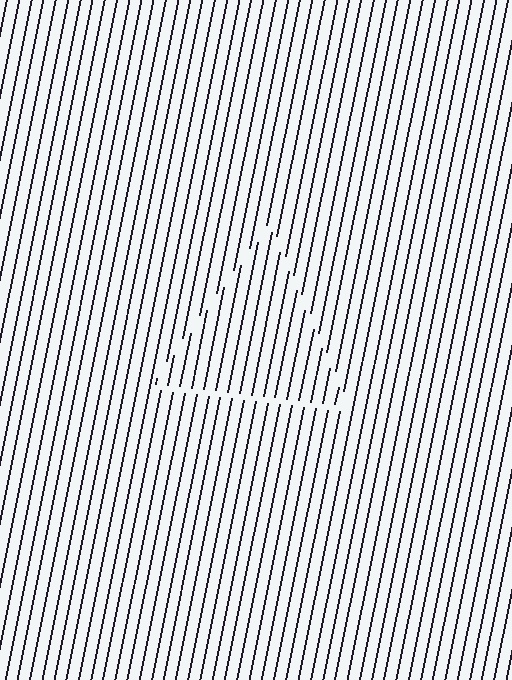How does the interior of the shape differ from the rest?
The interior of the shape contains the same grating, shifted by half a period — the contour is defined by the phase discontinuity where line-ends from the inner and outer gratings abut.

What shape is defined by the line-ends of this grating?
An illusory triangle. The interior of the shape contains the same grating, shifted by half a period — the contour is defined by the phase discontinuity where line-ends from the inner and outer gratings abut.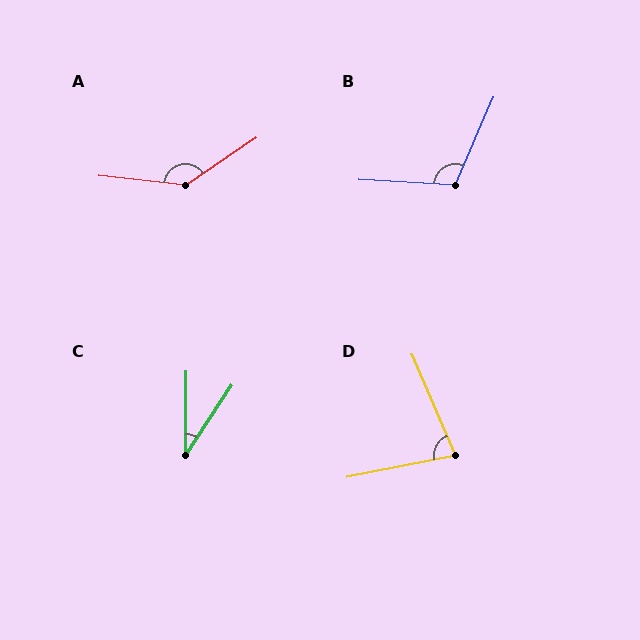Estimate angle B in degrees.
Approximately 110 degrees.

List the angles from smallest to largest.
C (33°), D (78°), B (110°), A (140°).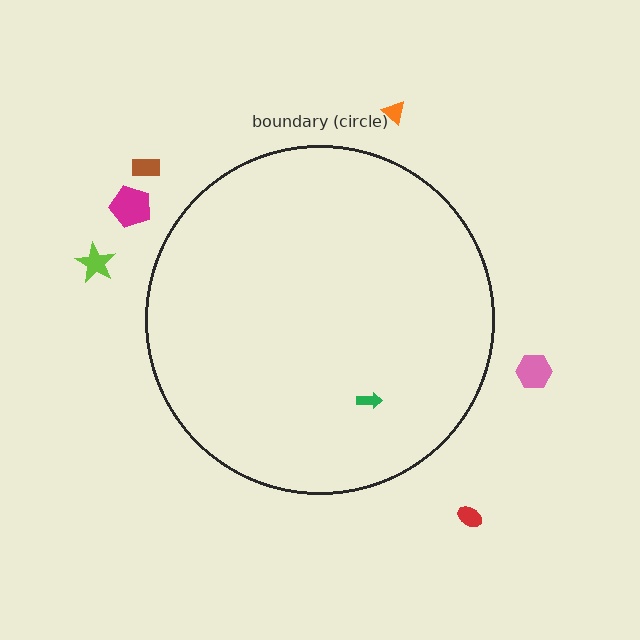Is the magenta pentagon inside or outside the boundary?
Outside.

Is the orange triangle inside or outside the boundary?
Outside.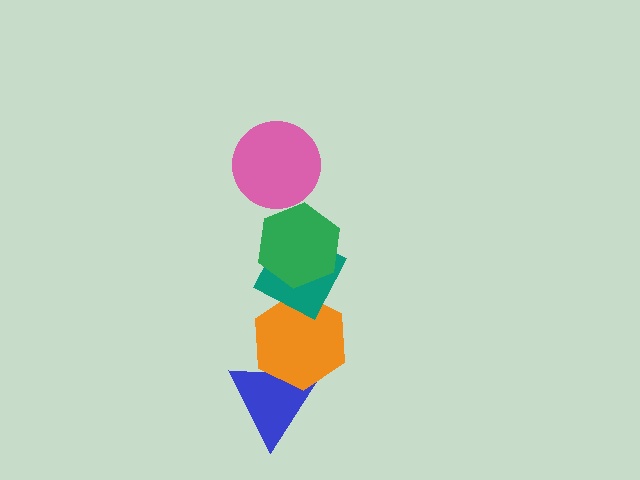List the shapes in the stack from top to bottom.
From top to bottom: the pink circle, the green hexagon, the teal diamond, the orange hexagon, the blue triangle.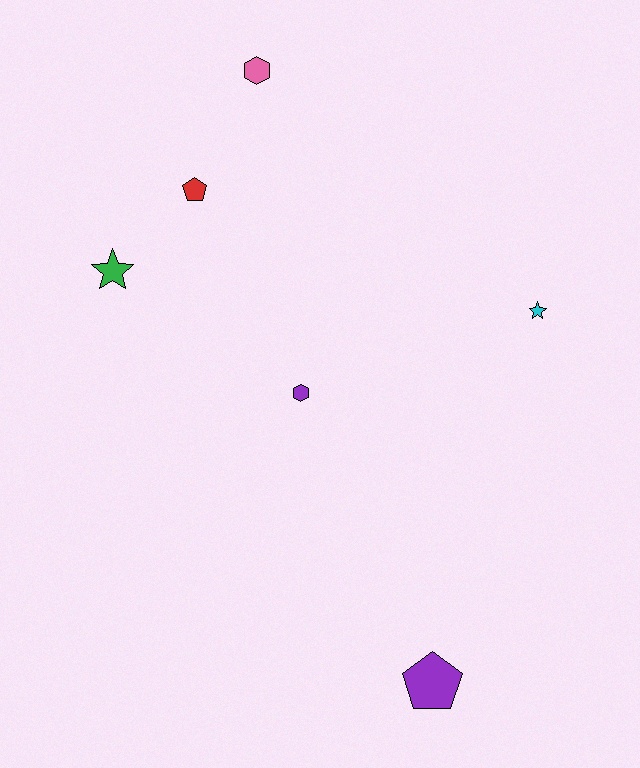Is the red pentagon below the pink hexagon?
Yes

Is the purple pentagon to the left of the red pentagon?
No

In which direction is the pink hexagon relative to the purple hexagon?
The pink hexagon is above the purple hexagon.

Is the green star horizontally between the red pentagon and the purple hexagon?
No